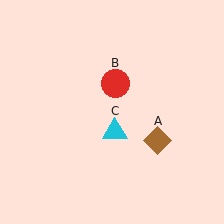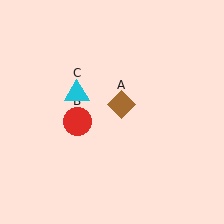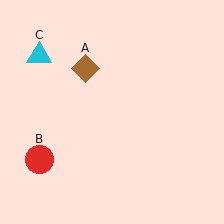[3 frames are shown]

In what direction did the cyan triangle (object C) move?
The cyan triangle (object C) moved up and to the left.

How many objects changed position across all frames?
3 objects changed position: brown diamond (object A), red circle (object B), cyan triangle (object C).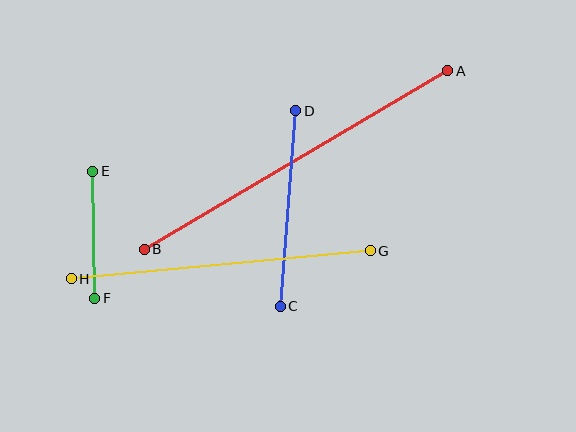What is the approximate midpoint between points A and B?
The midpoint is at approximately (296, 160) pixels.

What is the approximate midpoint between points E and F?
The midpoint is at approximately (94, 235) pixels.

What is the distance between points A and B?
The distance is approximately 352 pixels.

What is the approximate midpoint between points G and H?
The midpoint is at approximately (221, 265) pixels.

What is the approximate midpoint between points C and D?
The midpoint is at approximately (288, 208) pixels.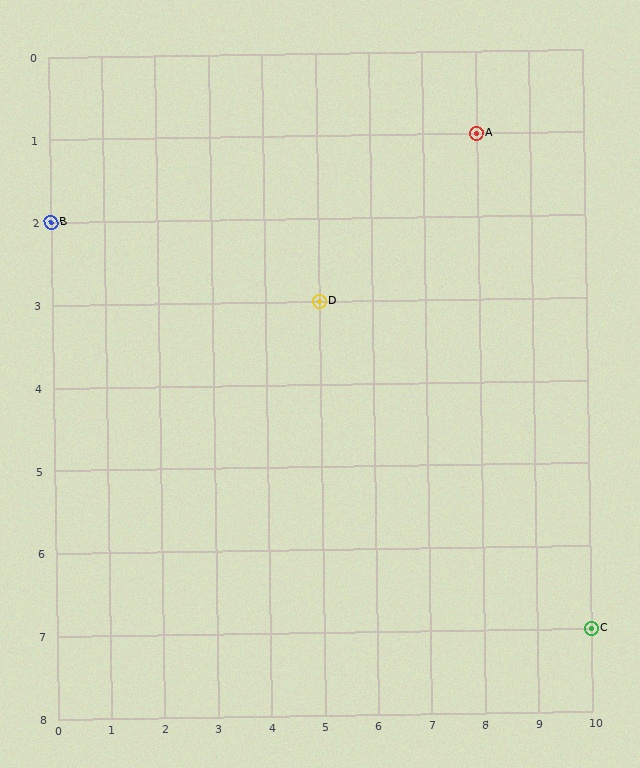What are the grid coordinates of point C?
Point C is at grid coordinates (10, 7).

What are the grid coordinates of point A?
Point A is at grid coordinates (8, 1).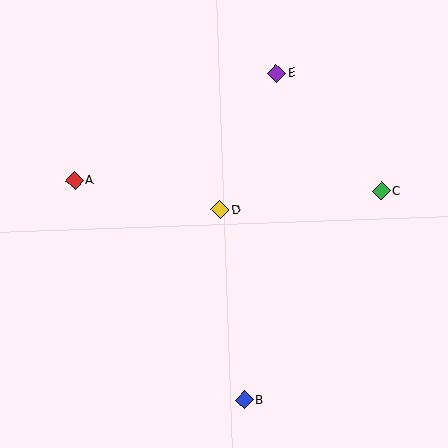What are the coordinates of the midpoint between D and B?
The midpoint between D and B is at (232, 305).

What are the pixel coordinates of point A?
Point A is at (74, 180).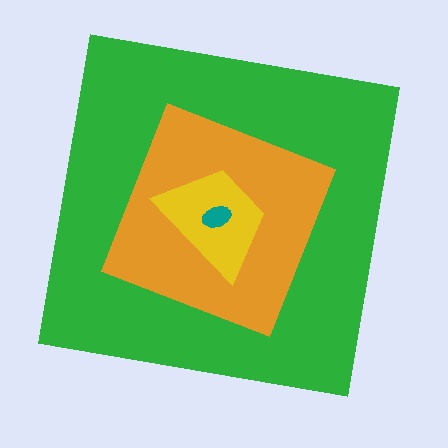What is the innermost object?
The teal ellipse.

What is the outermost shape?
The green square.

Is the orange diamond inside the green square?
Yes.